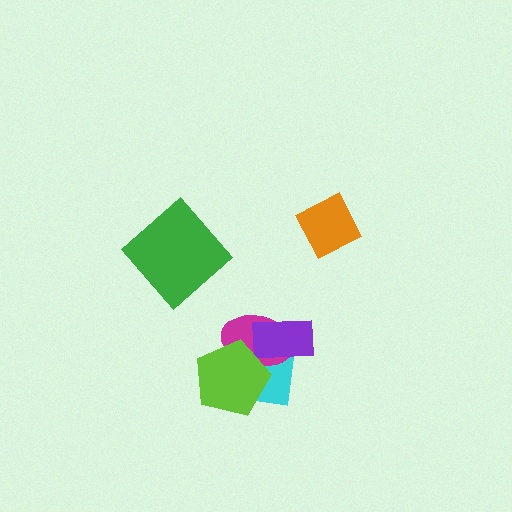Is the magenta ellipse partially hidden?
Yes, it is partially covered by another shape.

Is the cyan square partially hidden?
Yes, it is partially covered by another shape.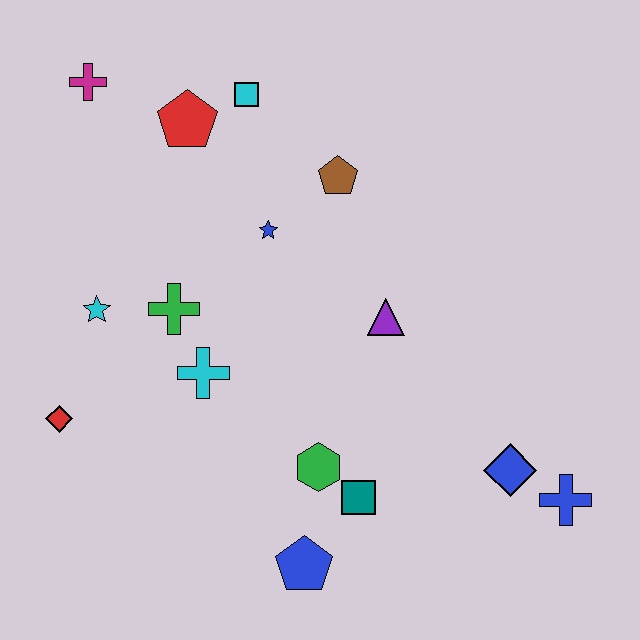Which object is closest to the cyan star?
The green cross is closest to the cyan star.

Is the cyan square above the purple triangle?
Yes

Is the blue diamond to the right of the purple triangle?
Yes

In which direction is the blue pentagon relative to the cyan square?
The blue pentagon is below the cyan square.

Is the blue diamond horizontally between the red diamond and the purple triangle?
No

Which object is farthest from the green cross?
The blue cross is farthest from the green cross.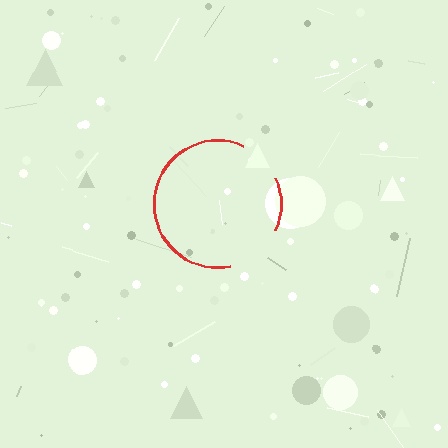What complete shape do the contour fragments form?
The contour fragments form a circle.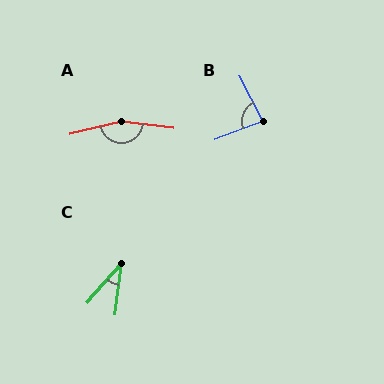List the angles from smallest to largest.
C (34°), B (84°), A (159°).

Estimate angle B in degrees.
Approximately 84 degrees.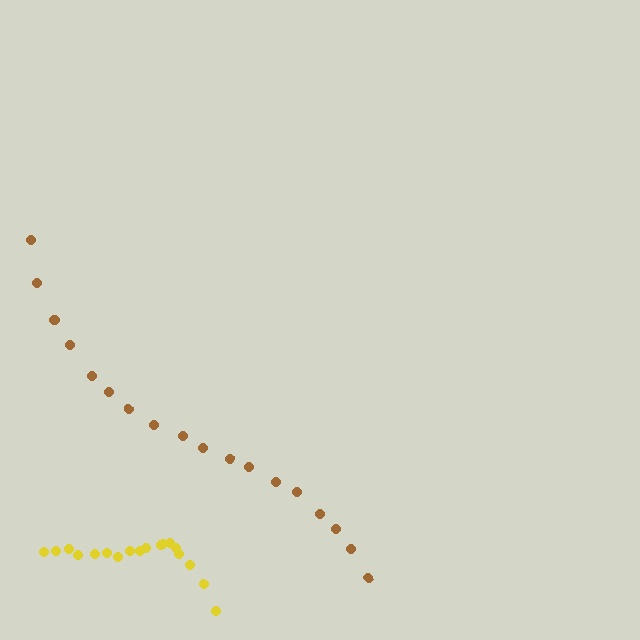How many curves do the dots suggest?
There are 2 distinct paths.